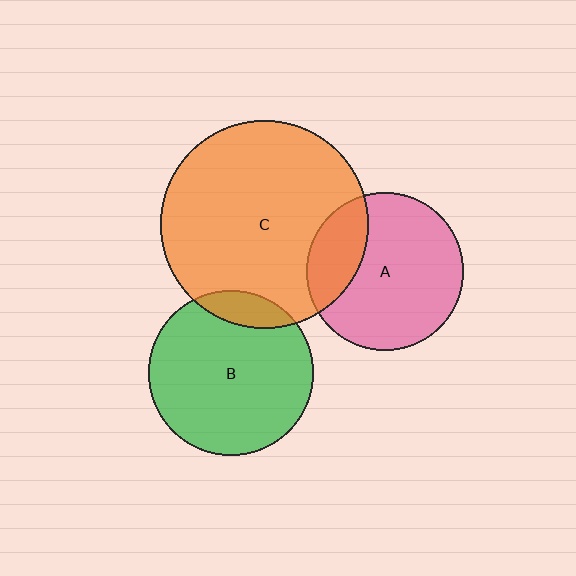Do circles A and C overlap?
Yes.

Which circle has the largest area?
Circle C (orange).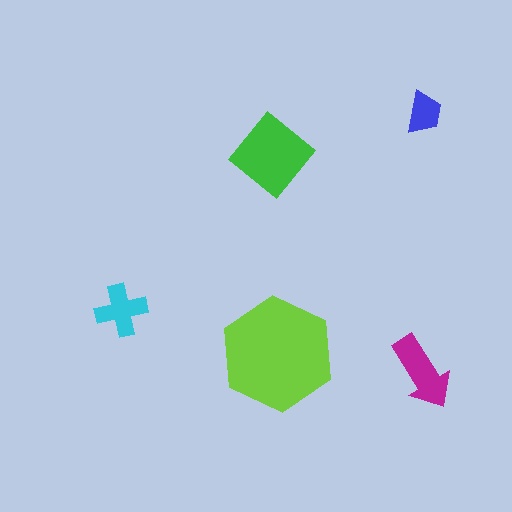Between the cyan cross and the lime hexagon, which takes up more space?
The lime hexagon.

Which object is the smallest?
The blue trapezoid.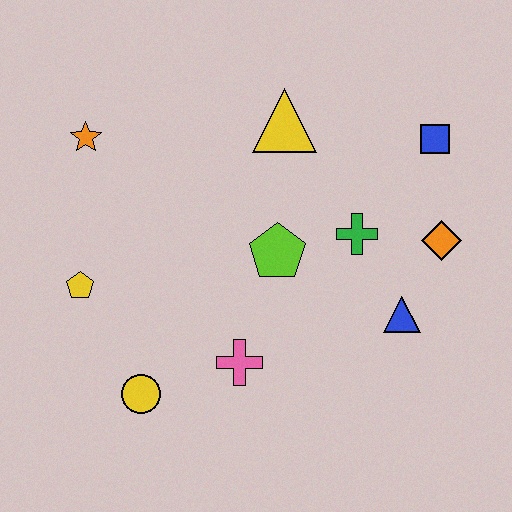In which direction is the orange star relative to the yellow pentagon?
The orange star is above the yellow pentagon.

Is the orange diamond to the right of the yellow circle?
Yes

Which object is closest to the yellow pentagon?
The yellow circle is closest to the yellow pentagon.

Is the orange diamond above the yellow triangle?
No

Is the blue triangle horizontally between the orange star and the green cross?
No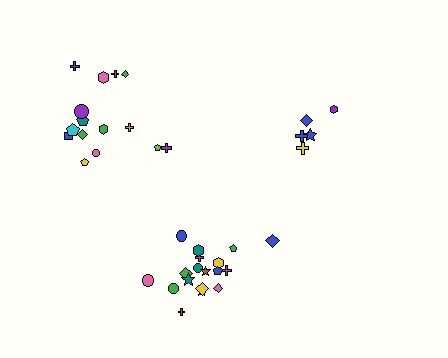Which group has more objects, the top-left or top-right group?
The top-left group.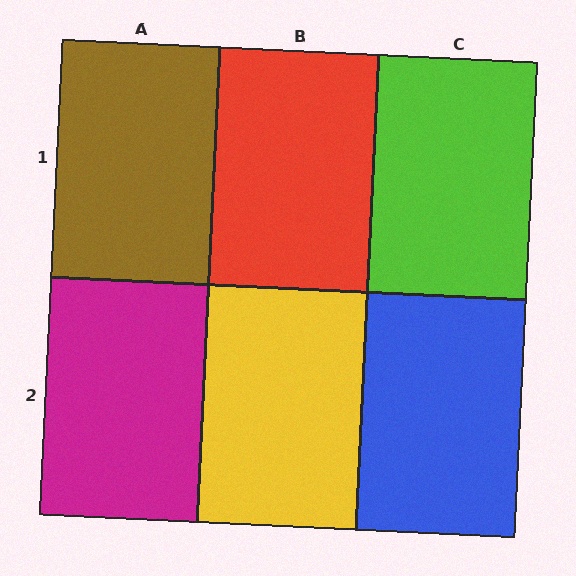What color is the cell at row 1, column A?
Brown.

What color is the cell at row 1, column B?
Red.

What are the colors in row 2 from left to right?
Magenta, yellow, blue.